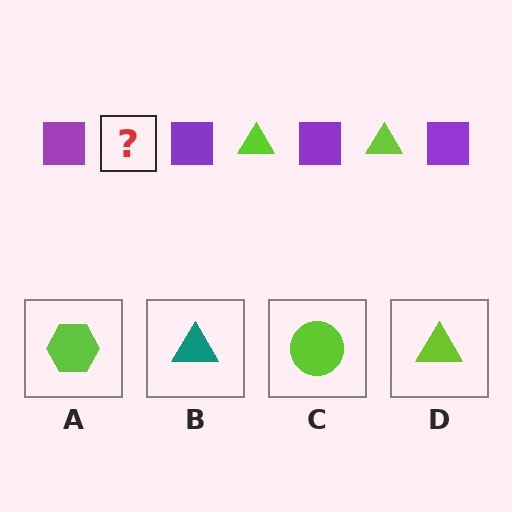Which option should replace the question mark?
Option D.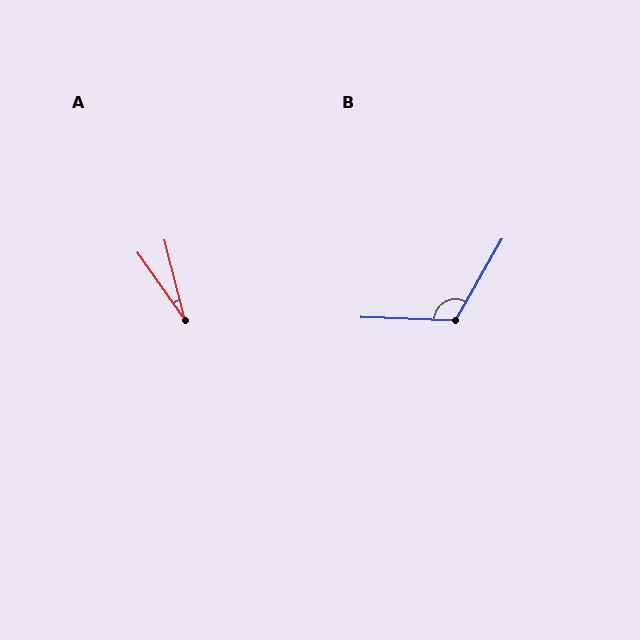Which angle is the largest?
B, at approximately 117 degrees.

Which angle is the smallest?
A, at approximately 21 degrees.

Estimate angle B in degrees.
Approximately 117 degrees.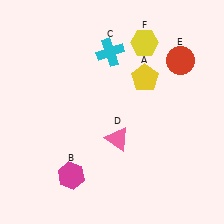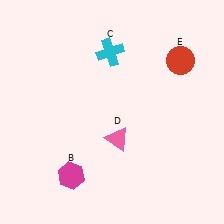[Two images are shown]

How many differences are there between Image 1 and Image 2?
There are 2 differences between the two images.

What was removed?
The yellow hexagon (F), the yellow pentagon (A) were removed in Image 2.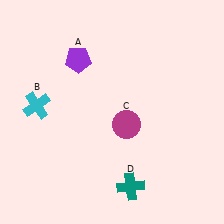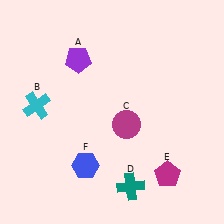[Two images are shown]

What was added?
A magenta pentagon (E), a blue hexagon (F) were added in Image 2.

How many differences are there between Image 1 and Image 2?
There are 2 differences between the two images.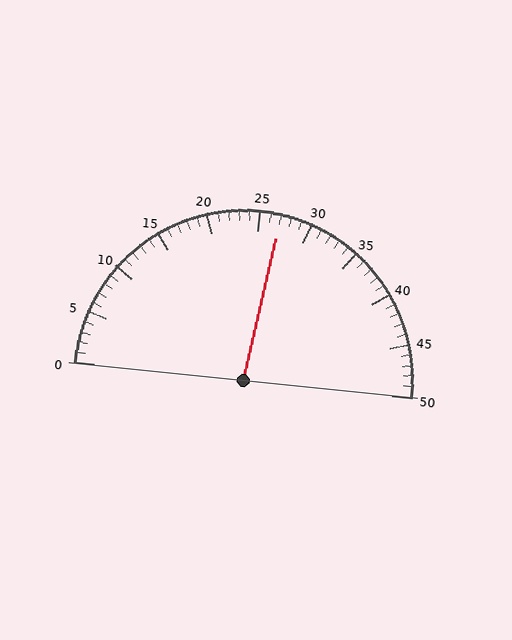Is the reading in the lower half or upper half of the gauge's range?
The reading is in the upper half of the range (0 to 50).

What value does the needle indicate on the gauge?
The needle indicates approximately 27.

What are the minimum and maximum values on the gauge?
The gauge ranges from 0 to 50.